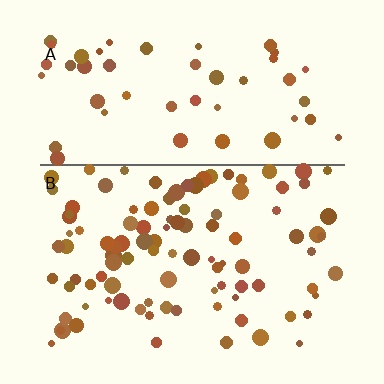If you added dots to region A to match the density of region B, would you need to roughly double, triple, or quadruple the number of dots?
Approximately double.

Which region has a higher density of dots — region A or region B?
B (the bottom).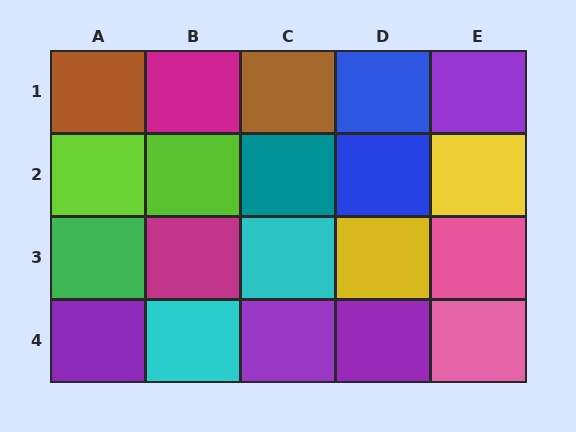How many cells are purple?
4 cells are purple.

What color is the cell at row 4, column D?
Purple.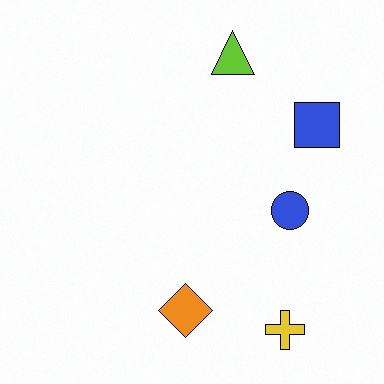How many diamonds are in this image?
There is 1 diamond.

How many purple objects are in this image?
There are no purple objects.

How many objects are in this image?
There are 5 objects.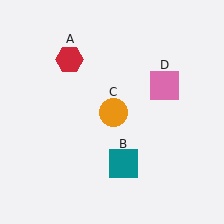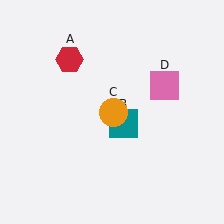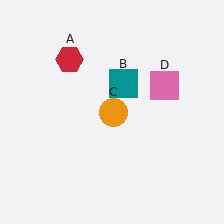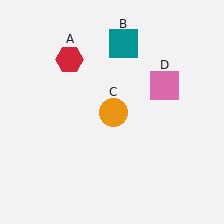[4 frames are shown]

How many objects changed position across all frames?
1 object changed position: teal square (object B).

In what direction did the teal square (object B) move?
The teal square (object B) moved up.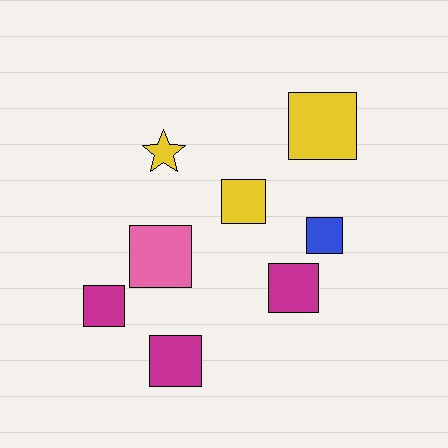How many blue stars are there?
There are no blue stars.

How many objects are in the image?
There are 8 objects.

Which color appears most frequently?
Yellow, with 3 objects.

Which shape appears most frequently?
Square, with 7 objects.